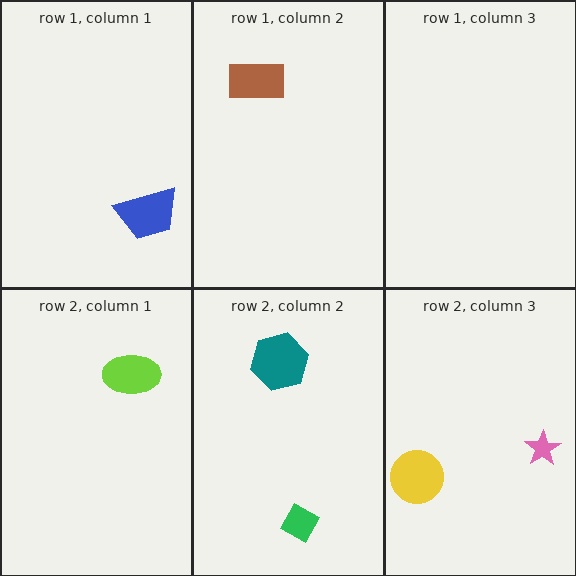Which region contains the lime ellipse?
The row 2, column 1 region.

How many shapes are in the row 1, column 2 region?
1.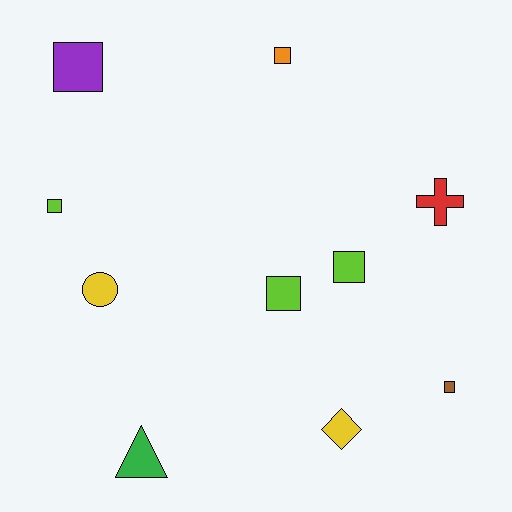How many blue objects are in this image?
There are no blue objects.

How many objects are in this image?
There are 10 objects.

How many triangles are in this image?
There is 1 triangle.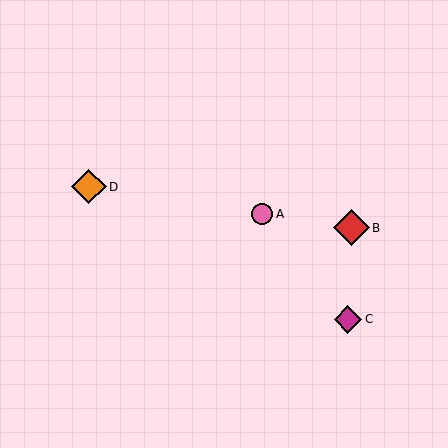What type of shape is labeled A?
Shape A is a pink circle.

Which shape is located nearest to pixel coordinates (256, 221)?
The pink circle (labeled A) at (262, 214) is nearest to that location.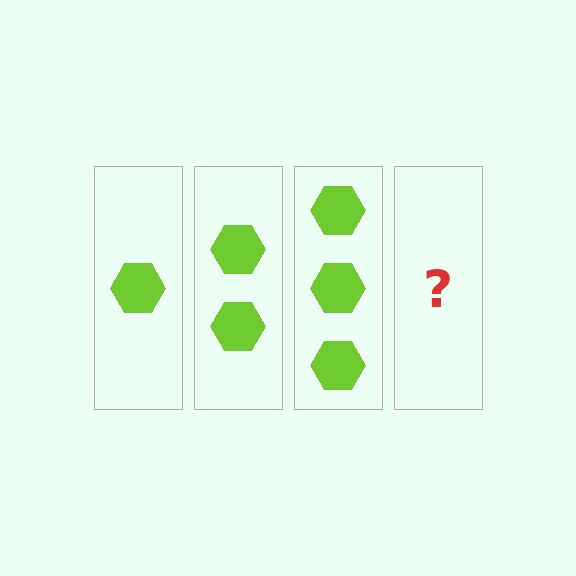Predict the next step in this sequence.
The next step is 4 hexagons.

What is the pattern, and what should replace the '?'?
The pattern is that each step adds one more hexagon. The '?' should be 4 hexagons.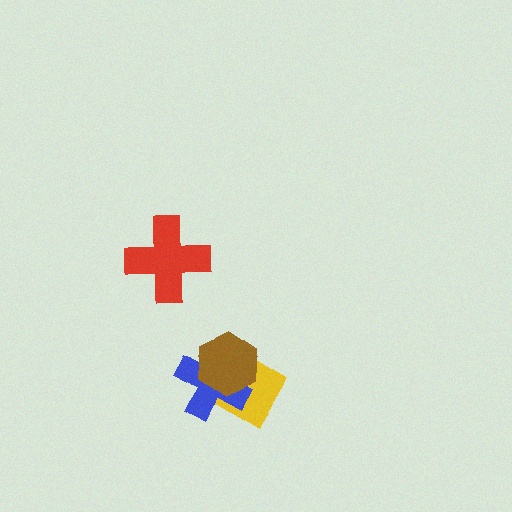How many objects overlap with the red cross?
0 objects overlap with the red cross.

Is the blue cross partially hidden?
Yes, it is partially covered by another shape.